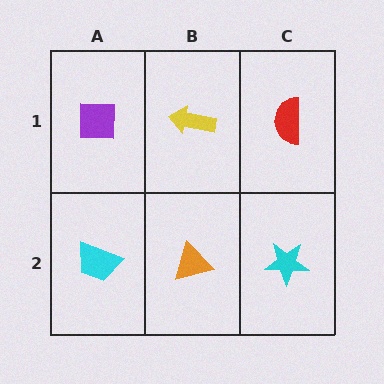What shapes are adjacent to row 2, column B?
A yellow arrow (row 1, column B), a cyan trapezoid (row 2, column A), a cyan star (row 2, column C).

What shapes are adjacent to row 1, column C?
A cyan star (row 2, column C), a yellow arrow (row 1, column B).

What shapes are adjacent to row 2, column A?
A purple square (row 1, column A), an orange triangle (row 2, column B).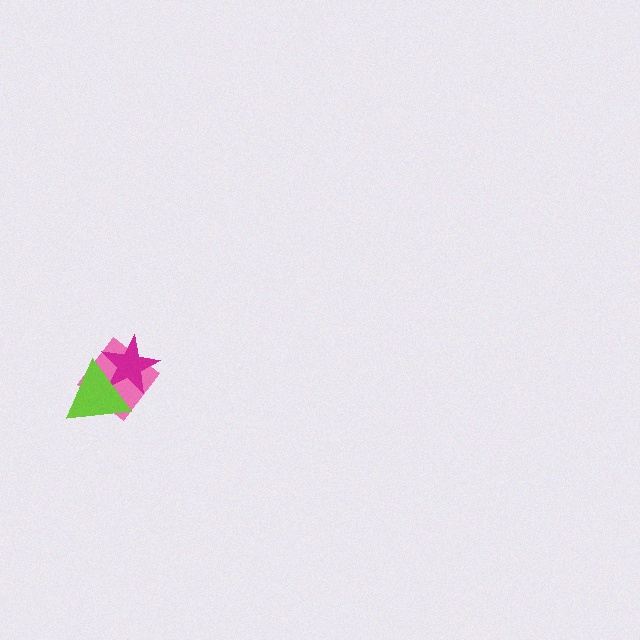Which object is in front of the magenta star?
The lime triangle is in front of the magenta star.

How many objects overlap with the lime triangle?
2 objects overlap with the lime triangle.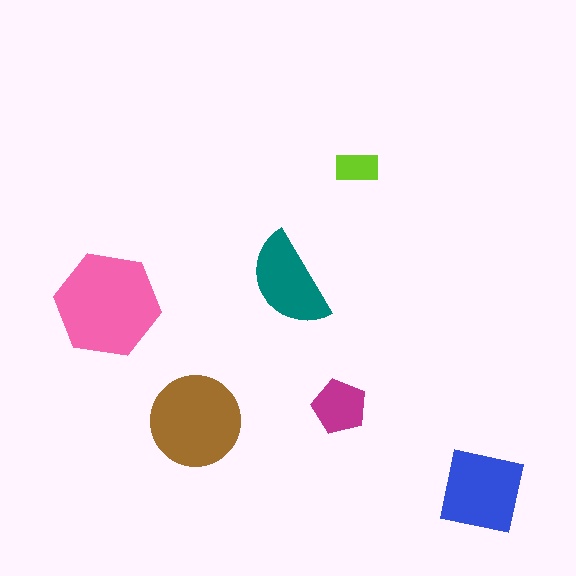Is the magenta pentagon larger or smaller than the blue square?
Smaller.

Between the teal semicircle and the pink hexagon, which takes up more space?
The pink hexagon.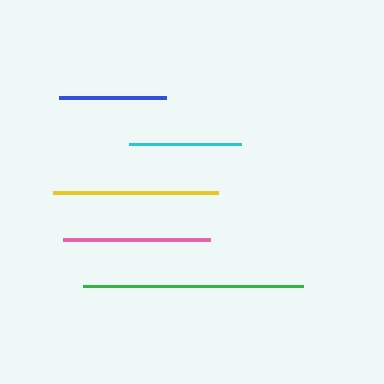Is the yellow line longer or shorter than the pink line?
The yellow line is longer than the pink line.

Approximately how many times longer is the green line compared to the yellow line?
The green line is approximately 1.3 times the length of the yellow line.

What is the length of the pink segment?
The pink segment is approximately 148 pixels long.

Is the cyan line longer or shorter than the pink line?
The pink line is longer than the cyan line.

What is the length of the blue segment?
The blue segment is approximately 107 pixels long.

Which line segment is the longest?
The green line is the longest at approximately 220 pixels.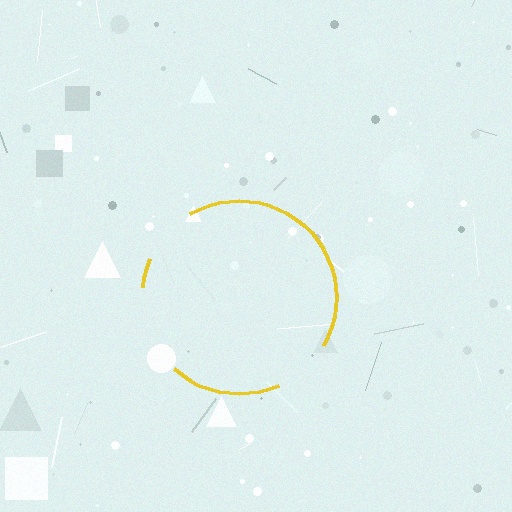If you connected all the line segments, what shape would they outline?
They would outline a circle.